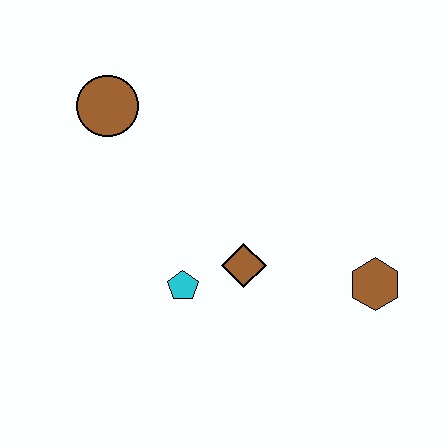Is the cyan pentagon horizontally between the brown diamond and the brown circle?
Yes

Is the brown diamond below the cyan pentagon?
No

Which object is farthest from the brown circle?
The brown hexagon is farthest from the brown circle.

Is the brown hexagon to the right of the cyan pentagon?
Yes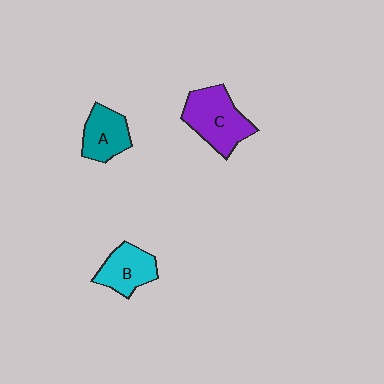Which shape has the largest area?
Shape C (purple).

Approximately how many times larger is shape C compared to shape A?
Approximately 1.5 times.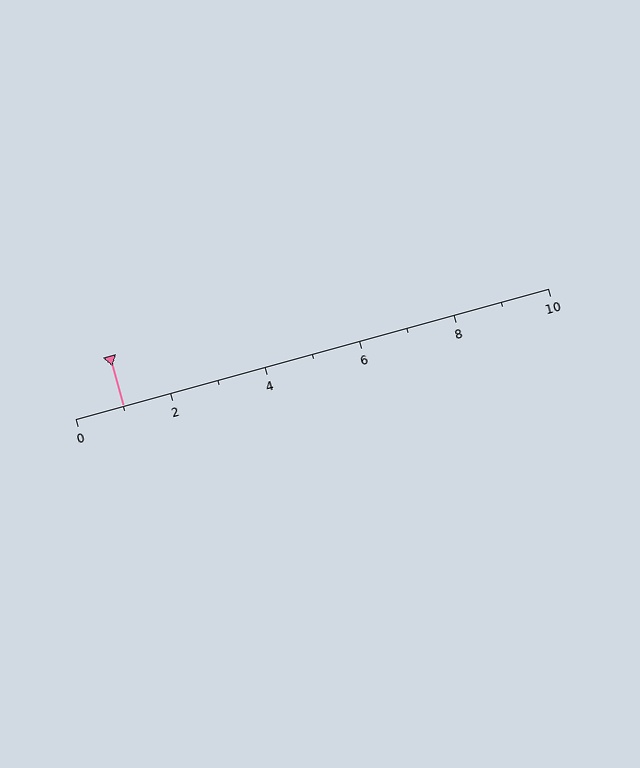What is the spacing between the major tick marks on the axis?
The major ticks are spaced 2 apart.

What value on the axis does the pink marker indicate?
The marker indicates approximately 1.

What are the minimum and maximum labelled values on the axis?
The axis runs from 0 to 10.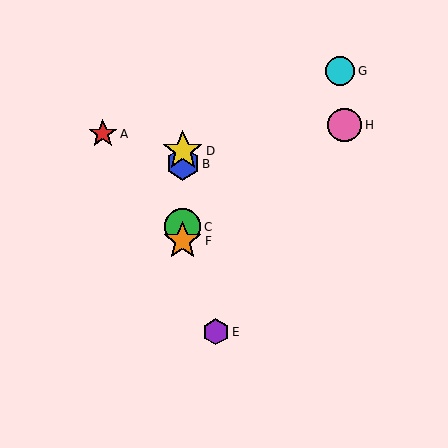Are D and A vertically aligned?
No, D is at x≈183 and A is at x≈103.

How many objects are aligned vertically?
4 objects (B, C, D, F) are aligned vertically.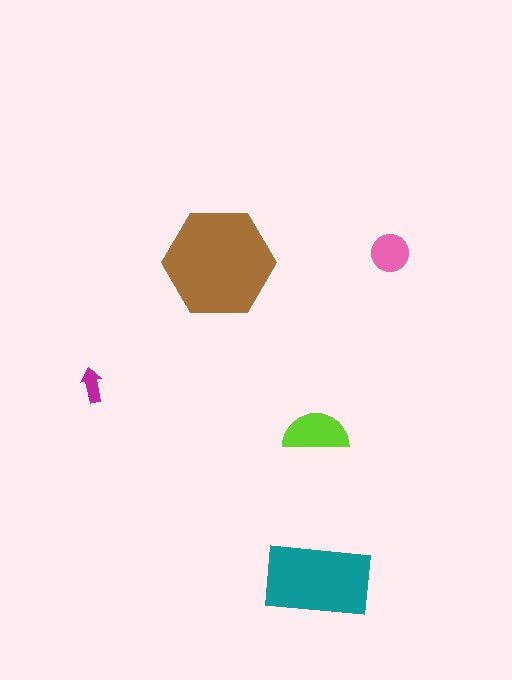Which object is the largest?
The brown hexagon.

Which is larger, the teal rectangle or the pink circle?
The teal rectangle.